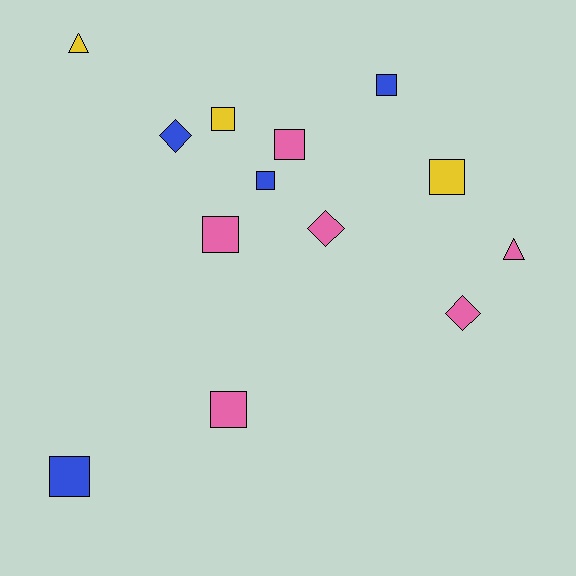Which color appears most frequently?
Pink, with 6 objects.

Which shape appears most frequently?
Square, with 8 objects.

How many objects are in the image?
There are 13 objects.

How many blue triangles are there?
There are no blue triangles.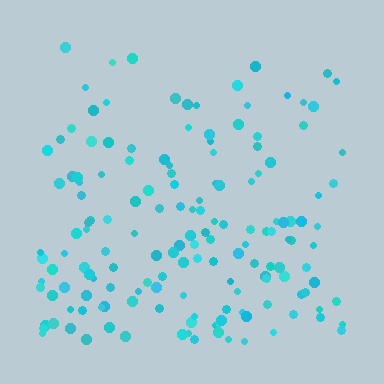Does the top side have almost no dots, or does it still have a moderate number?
Still a moderate number, just noticeably fewer than the bottom.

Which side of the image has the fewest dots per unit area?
The top.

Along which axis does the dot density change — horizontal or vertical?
Vertical.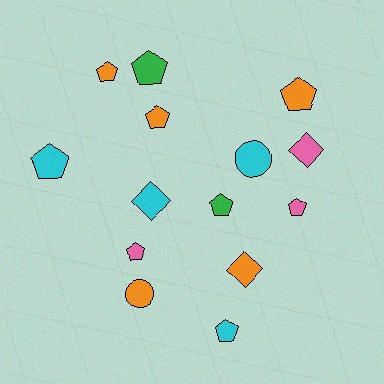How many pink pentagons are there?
There are 2 pink pentagons.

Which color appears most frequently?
Orange, with 5 objects.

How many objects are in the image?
There are 14 objects.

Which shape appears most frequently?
Pentagon, with 9 objects.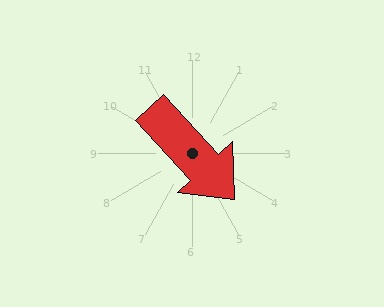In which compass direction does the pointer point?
Southeast.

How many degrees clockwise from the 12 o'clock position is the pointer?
Approximately 137 degrees.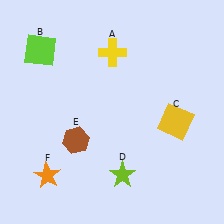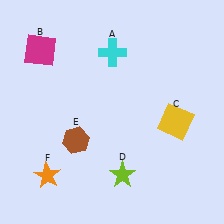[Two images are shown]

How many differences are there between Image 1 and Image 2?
There are 2 differences between the two images.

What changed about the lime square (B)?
In Image 1, B is lime. In Image 2, it changed to magenta.